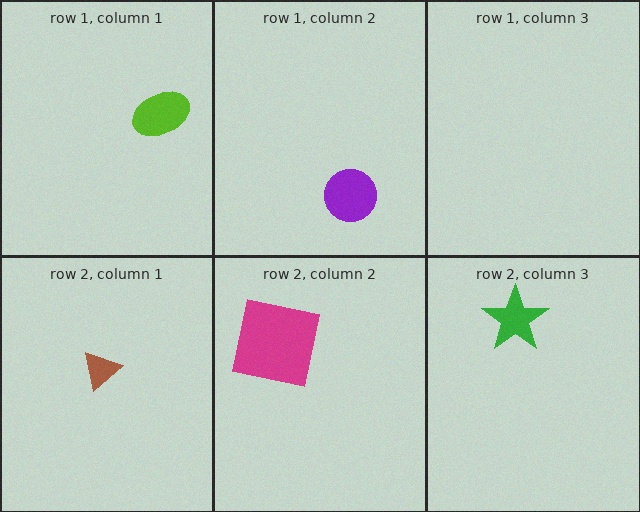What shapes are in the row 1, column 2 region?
The purple circle.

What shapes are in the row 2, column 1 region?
The brown triangle.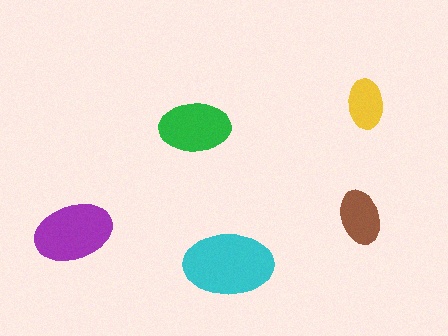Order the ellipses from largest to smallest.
the cyan one, the purple one, the green one, the brown one, the yellow one.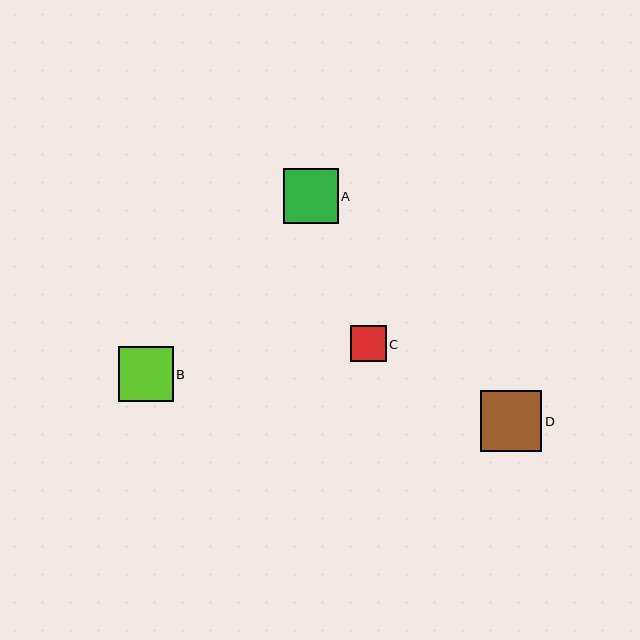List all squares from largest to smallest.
From largest to smallest: D, A, B, C.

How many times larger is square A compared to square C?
Square A is approximately 1.5 times the size of square C.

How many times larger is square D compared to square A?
Square D is approximately 1.1 times the size of square A.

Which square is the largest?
Square D is the largest with a size of approximately 61 pixels.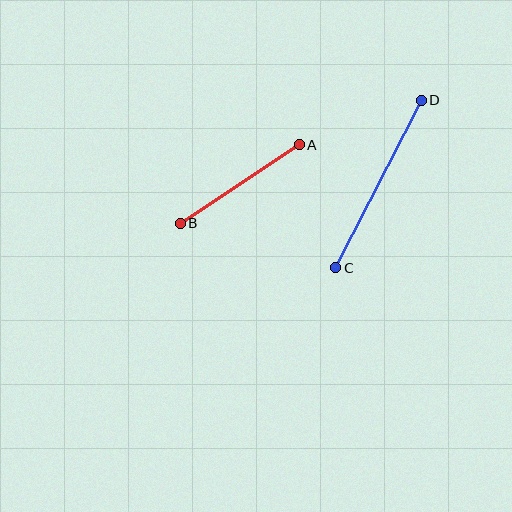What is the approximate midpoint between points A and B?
The midpoint is at approximately (240, 184) pixels.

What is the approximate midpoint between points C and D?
The midpoint is at approximately (378, 184) pixels.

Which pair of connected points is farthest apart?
Points C and D are farthest apart.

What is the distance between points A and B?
The distance is approximately 143 pixels.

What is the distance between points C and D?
The distance is approximately 188 pixels.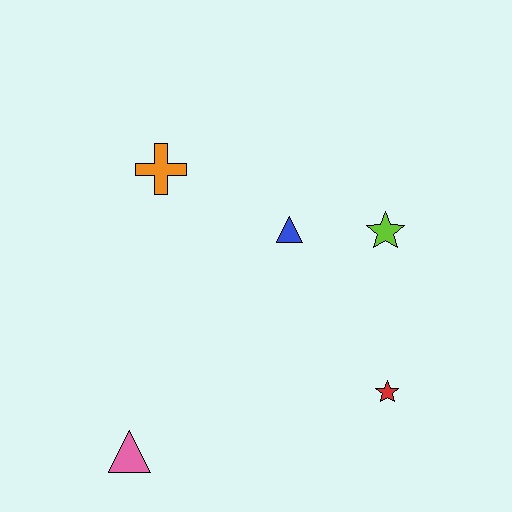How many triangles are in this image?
There are 2 triangles.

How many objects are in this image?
There are 5 objects.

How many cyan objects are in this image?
There are no cyan objects.